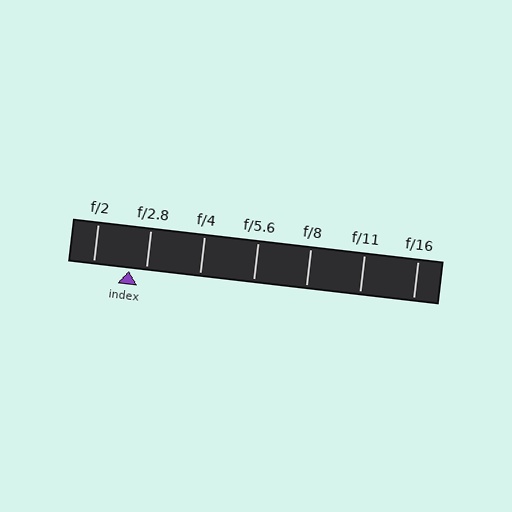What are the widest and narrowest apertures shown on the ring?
The widest aperture shown is f/2 and the narrowest is f/16.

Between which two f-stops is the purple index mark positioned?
The index mark is between f/2 and f/2.8.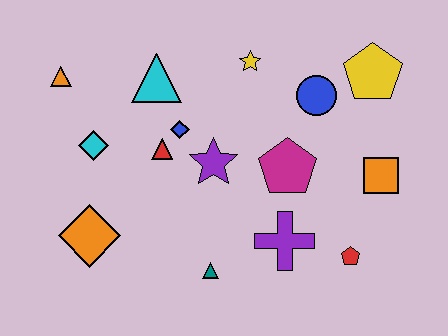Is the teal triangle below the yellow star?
Yes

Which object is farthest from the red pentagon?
The orange triangle is farthest from the red pentagon.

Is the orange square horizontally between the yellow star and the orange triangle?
No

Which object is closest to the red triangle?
The blue diamond is closest to the red triangle.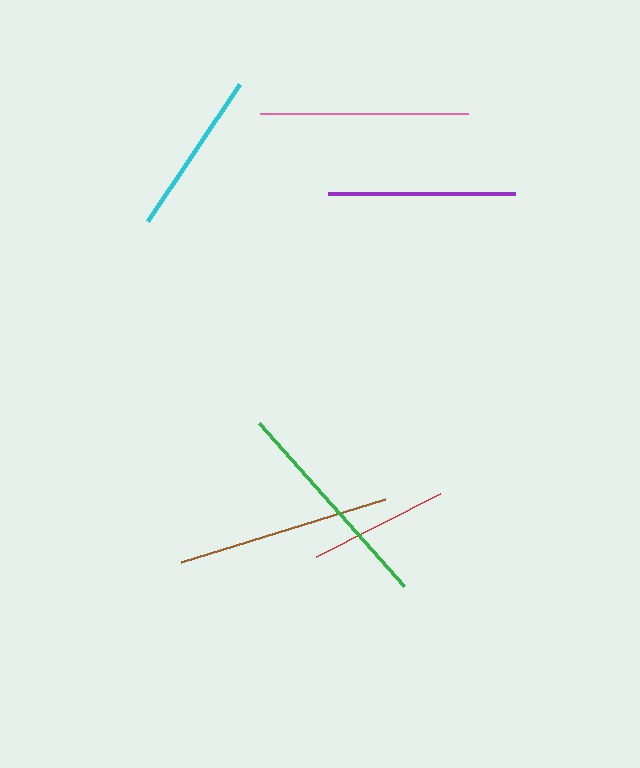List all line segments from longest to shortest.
From longest to shortest: green, brown, pink, purple, cyan, red.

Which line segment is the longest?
The green line is the longest at approximately 219 pixels.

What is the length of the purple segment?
The purple segment is approximately 187 pixels long.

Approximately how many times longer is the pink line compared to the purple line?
The pink line is approximately 1.1 times the length of the purple line.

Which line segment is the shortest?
The red line is the shortest at approximately 139 pixels.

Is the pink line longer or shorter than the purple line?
The pink line is longer than the purple line.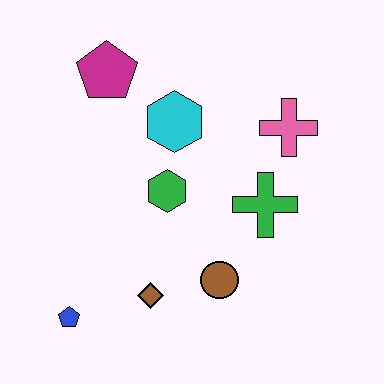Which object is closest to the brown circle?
The brown diamond is closest to the brown circle.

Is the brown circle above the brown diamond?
Yes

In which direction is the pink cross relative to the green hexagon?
The pink cross is to the right of the green hexagon.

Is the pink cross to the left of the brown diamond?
No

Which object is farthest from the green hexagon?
The blue pentagon is farthest from the green hexagon.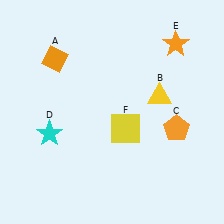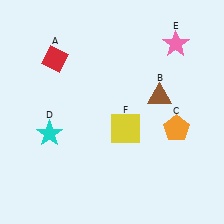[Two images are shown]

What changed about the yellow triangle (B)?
In Image 1, B is yellow. In Image 2, it changed to brown.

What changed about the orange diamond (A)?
In Image 1, A is orange. In Image 2, it changed to red.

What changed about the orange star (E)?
In Image 1, E is orange. In Image 2, it changed to pink.